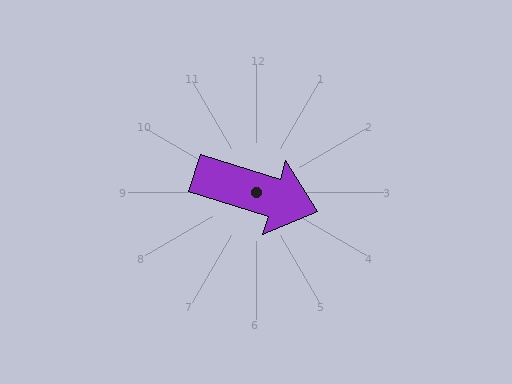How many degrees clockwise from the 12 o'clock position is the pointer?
Approximately 107 degrees.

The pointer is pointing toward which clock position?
Roughly 4 o'clock.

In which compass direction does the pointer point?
East.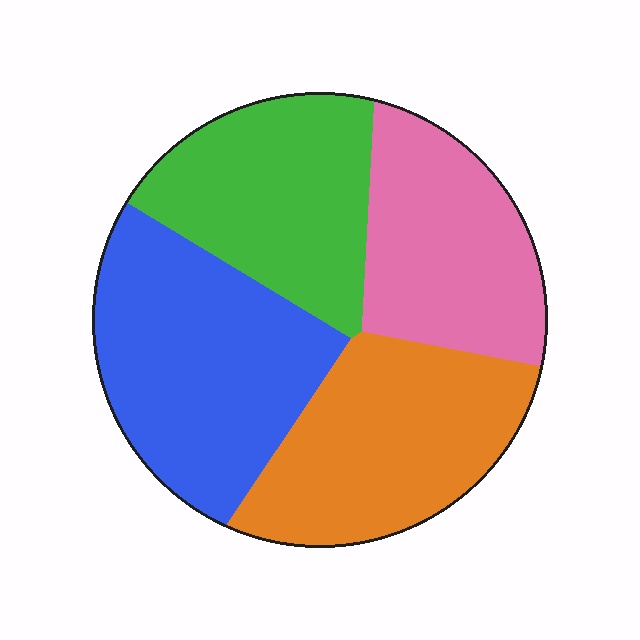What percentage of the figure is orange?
Orange takes up about one quarter (1/4) of the figure.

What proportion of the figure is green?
Green covers around 25% of the figure.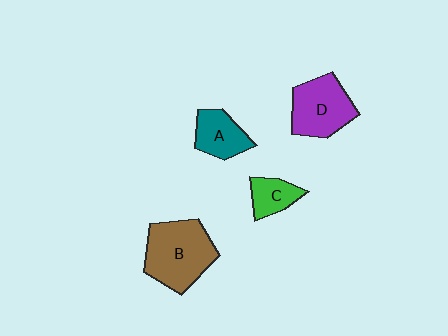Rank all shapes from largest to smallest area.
From largest to smallest: B (brown), D (purple), A (teal), C (green).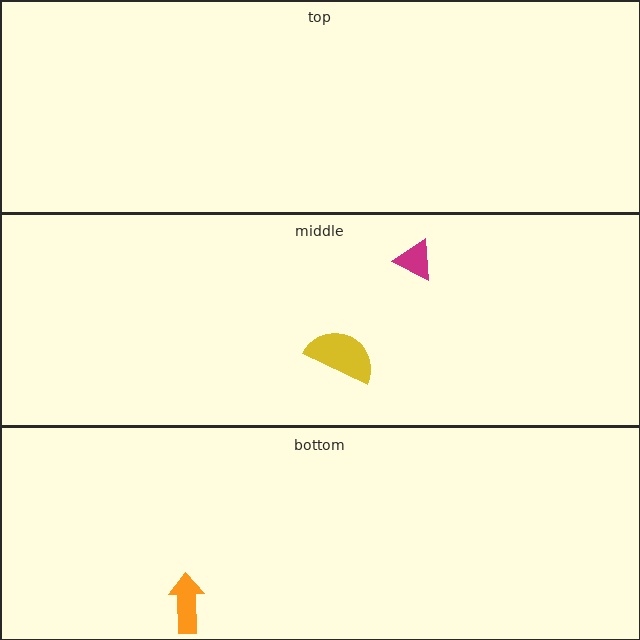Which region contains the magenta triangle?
The middle region.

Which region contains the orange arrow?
The bottom region.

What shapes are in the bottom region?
The orange arrow.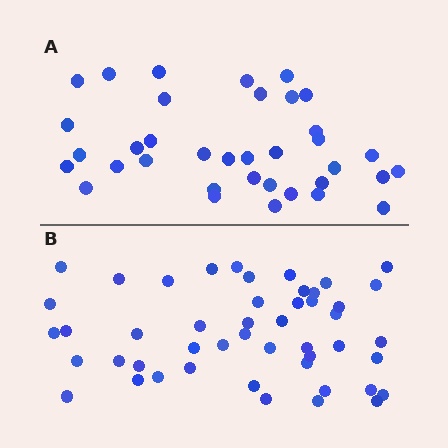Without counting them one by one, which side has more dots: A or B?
Region B (the bottom region) has more dots.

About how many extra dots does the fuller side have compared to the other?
Region B has roughly 12 or so more dots than region A.